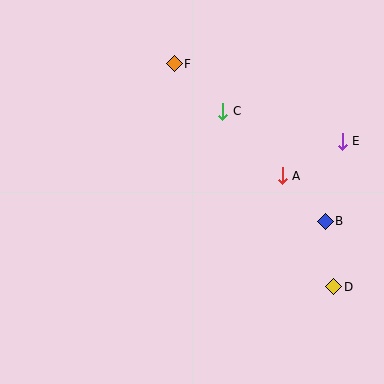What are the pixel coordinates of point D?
Point D is at (334, 287).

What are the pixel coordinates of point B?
Point B is at (325, 221).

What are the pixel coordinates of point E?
Point E is at (342, 141).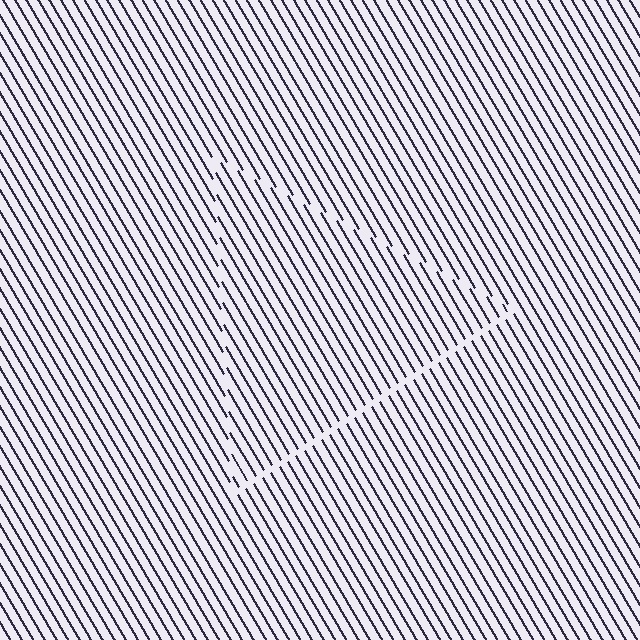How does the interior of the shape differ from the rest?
The interior of the shape contains the same grating, shifted by half a period — the contour is defined by the phase discontinuity where line-ends from the inner and outer gratings abut.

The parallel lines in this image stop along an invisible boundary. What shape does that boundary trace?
An illusory triangle. The interior of the shape contains the same grating, shifted by half a period — the contour is defined by the phase discontinuity where line-ends from the inner and outer gratings abut.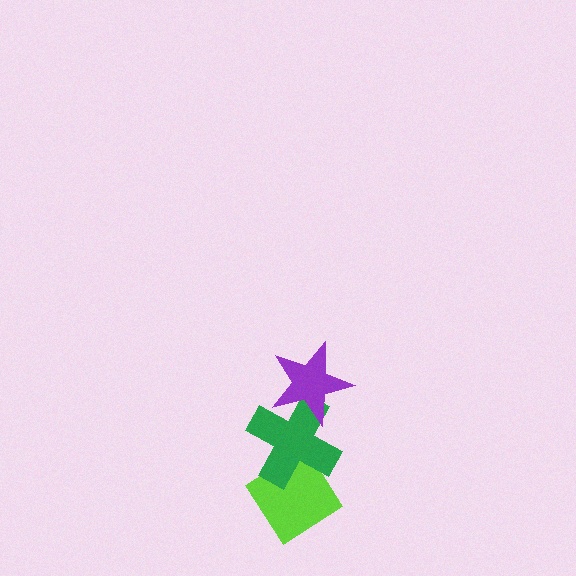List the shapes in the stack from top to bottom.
From top to bottom: the purple star, the green cross, the lime diamond.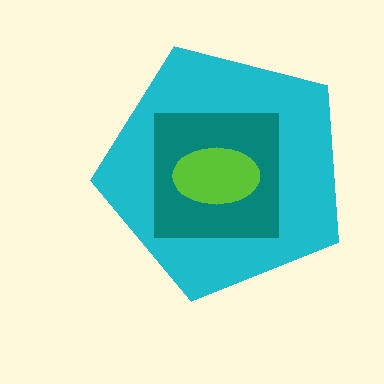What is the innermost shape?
The lime ellipse.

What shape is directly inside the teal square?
The lime ellipse.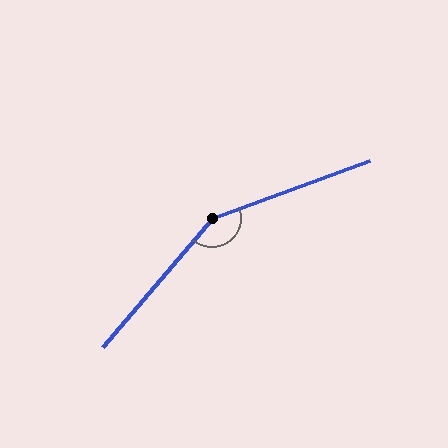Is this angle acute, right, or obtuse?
It is obtuse.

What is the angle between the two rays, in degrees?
Approximately 150 degrees.